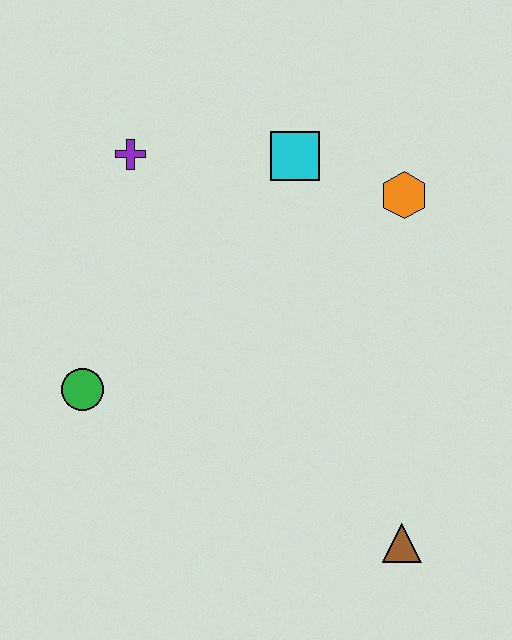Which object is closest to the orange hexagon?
The cyan square is closest to the orange hexagon.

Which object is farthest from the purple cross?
The brown triangle is farthest from the purple cross.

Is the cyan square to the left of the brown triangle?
Yes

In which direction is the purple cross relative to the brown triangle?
The purple cross is above the brown triangle.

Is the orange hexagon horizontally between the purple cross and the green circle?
No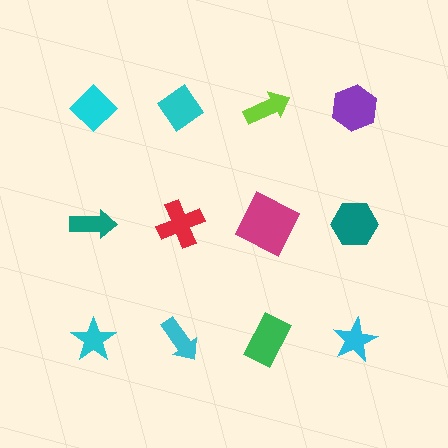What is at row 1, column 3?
A lime arrow.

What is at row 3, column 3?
A green rectangle.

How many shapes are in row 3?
4 shapes.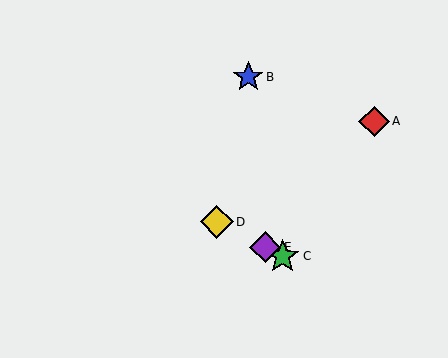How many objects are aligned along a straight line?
3 objects (C, D, E) are aligned along a straight line.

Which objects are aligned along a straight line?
Objects C, D, E are aligned along a straight line.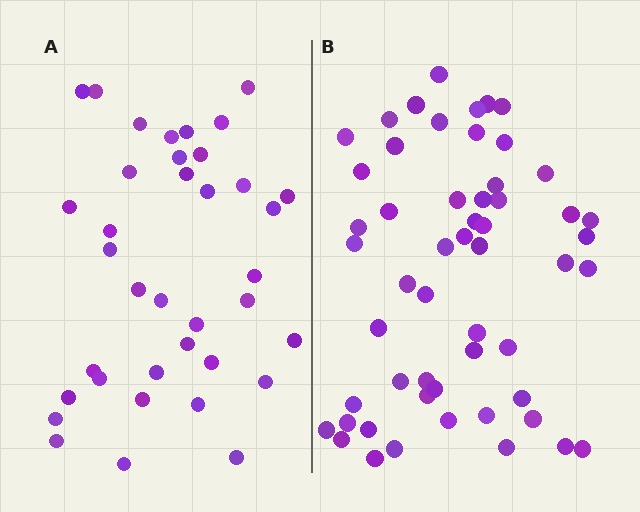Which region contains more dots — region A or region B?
Region B (the right region) has more dots.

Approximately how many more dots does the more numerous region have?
Region B has approximately 15 more dots than region A.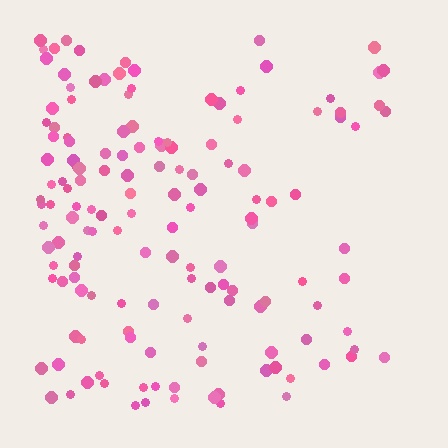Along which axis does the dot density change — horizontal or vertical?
Horizontal.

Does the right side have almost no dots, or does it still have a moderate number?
Still a moderate number, just noticeably fewer than the left.